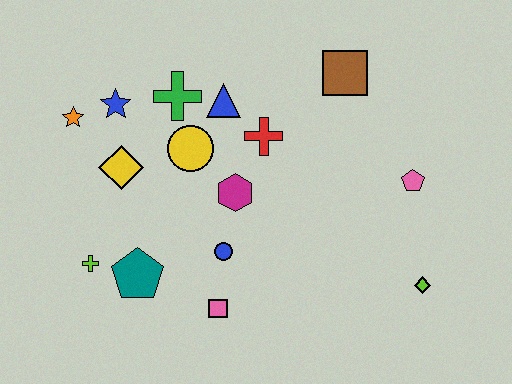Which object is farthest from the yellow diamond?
The lime diamond is farthest from the yellow diamond.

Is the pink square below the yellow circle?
Yes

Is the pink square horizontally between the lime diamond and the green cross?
Yes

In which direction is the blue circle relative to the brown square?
The blue circle is below the brown square.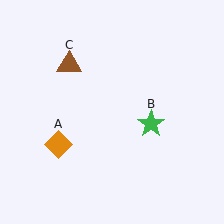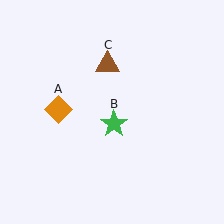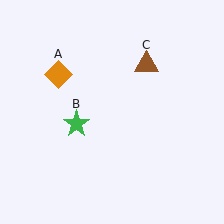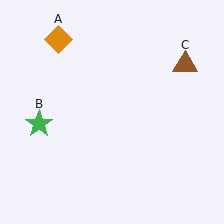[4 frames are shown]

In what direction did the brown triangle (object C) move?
The brown triangle (object C) moved right.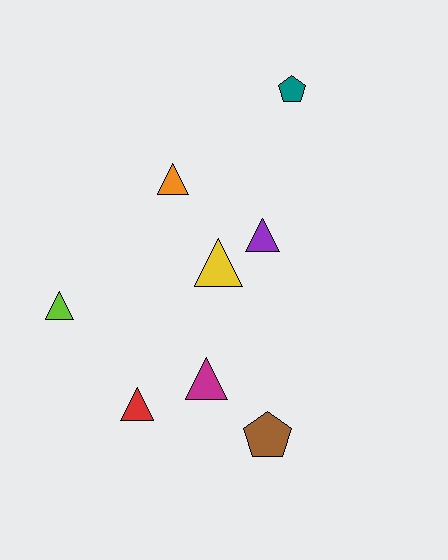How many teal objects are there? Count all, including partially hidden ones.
There is 1 teal object.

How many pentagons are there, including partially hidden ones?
There are 2 pentagons.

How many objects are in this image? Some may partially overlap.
There are 8 objects.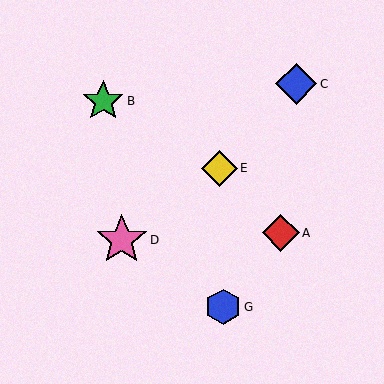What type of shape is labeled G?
Shape G is a blue hexagon.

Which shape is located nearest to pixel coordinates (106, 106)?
The green star (labeled B) at (103, 101) is nearest to that location.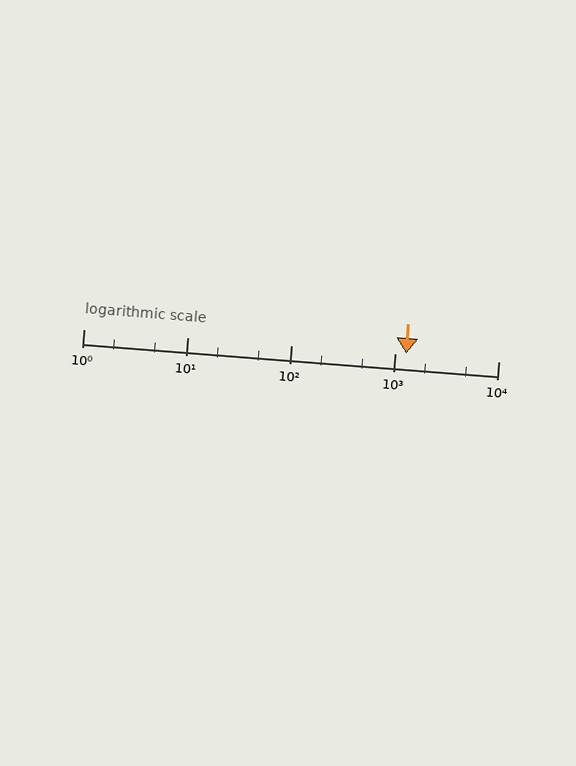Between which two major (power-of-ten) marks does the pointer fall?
The pointer is between 1000 and 10000.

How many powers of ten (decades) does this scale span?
The scale spans 4 decades, from 1 to 10000.